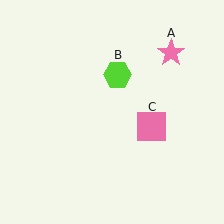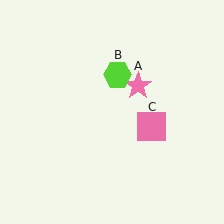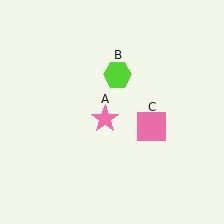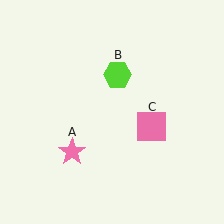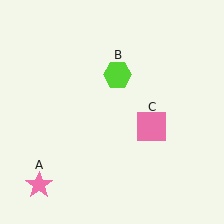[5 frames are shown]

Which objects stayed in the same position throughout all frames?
Lime hexagon (object B) and pink square (object C) remained stationary.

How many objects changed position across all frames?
1 object changed position: pink star (object A).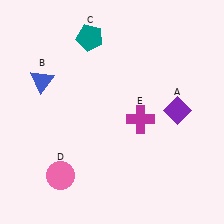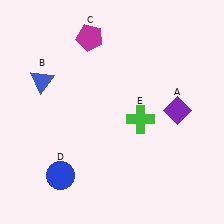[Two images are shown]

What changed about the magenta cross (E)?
In Image 1, E is magenta. In Image 2, it changed to green.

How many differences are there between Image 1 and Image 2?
There are 3 differences between the two images.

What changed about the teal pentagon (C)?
In Image 1, C is teal. In Image 2, it changed to magenta.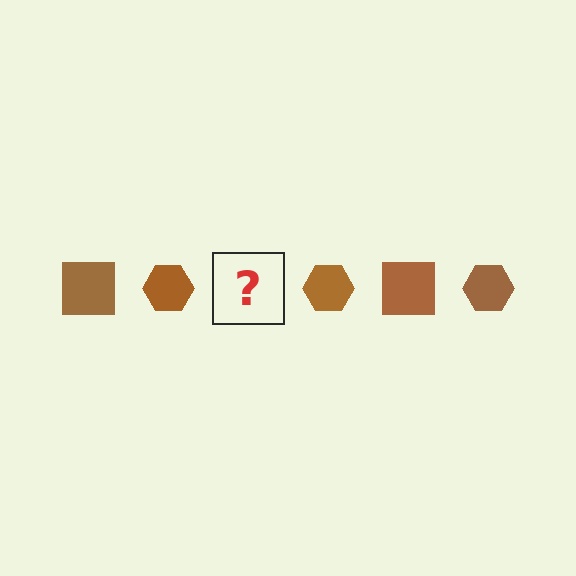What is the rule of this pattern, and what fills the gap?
The rule is that the pattern cycles through square, hexagon shapes in brown. The gap should be filled with a brown square.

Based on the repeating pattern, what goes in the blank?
The blank should be a brown square.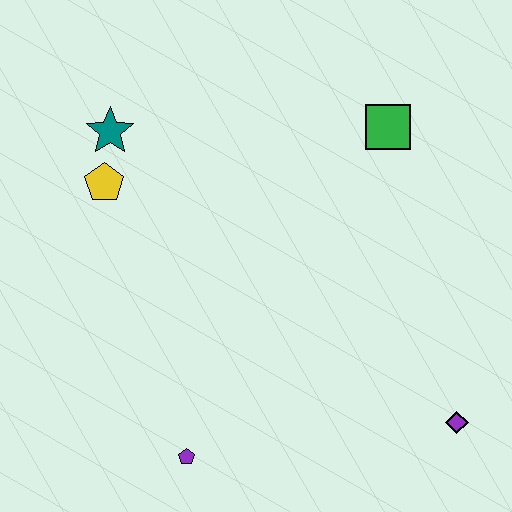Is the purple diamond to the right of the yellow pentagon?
Yes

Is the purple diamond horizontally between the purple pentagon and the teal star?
No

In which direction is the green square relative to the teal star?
The green square is to the right of the teal star.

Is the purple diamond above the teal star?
No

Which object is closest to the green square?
The teal star is closest to the green square.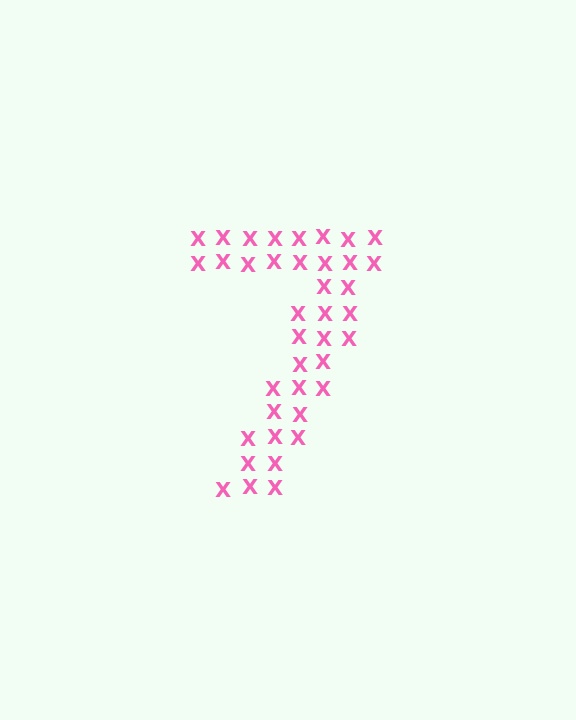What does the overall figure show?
The overall figure shows the digit 7.